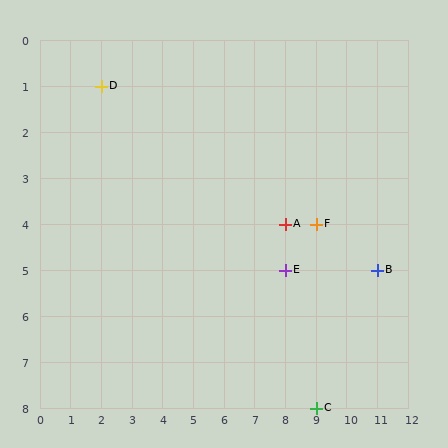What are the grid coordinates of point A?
Point A is at grid coordinates (8, 4).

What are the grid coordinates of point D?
Point D is at grid coordinates (2, 1).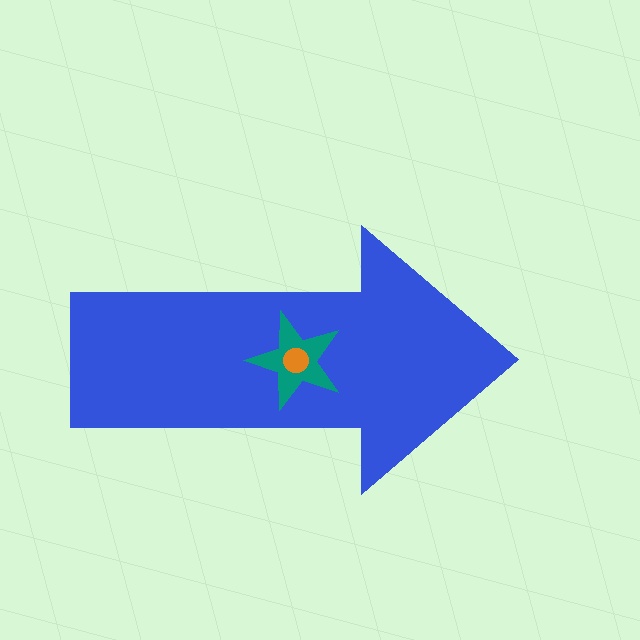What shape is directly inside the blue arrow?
The teal star.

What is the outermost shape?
The blue arrow.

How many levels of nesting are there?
3.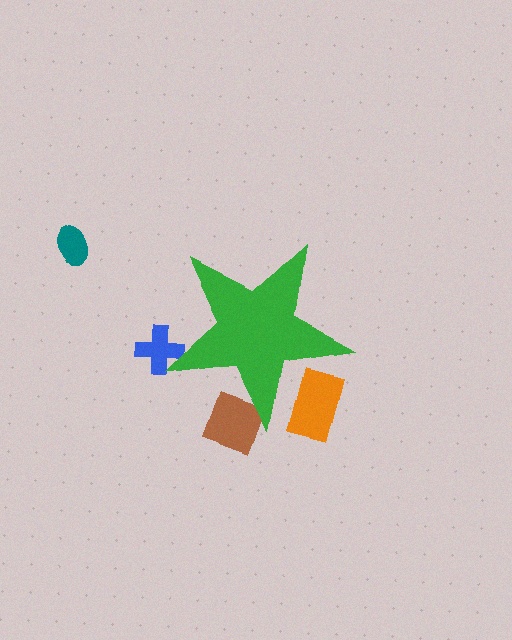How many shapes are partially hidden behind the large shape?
3 shapes are partially hidden.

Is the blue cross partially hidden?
Yes, the blue cross is partially hidden behind the green star.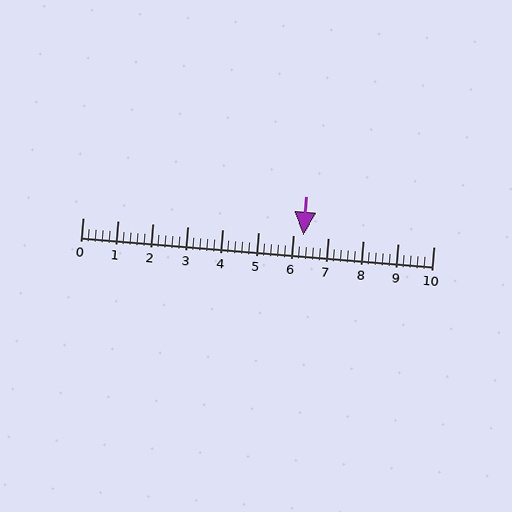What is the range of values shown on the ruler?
The ruler shows values from 0 to 10.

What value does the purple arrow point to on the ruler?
The purple arrow points to approximately 6.3.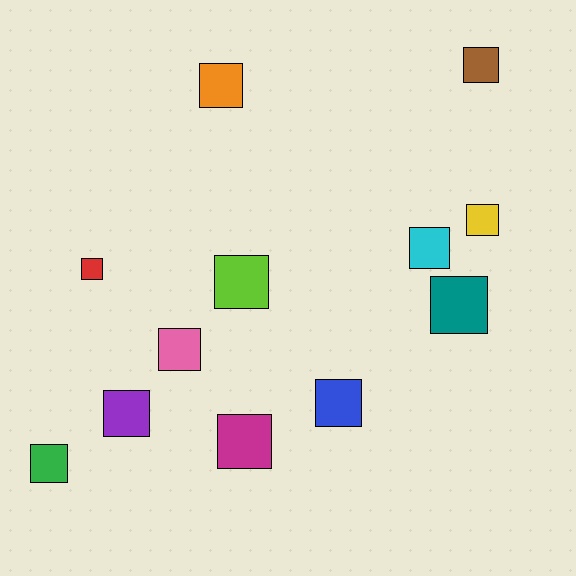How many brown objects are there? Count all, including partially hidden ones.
There is 1 brown object.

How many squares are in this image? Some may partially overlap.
There are 12 squares.